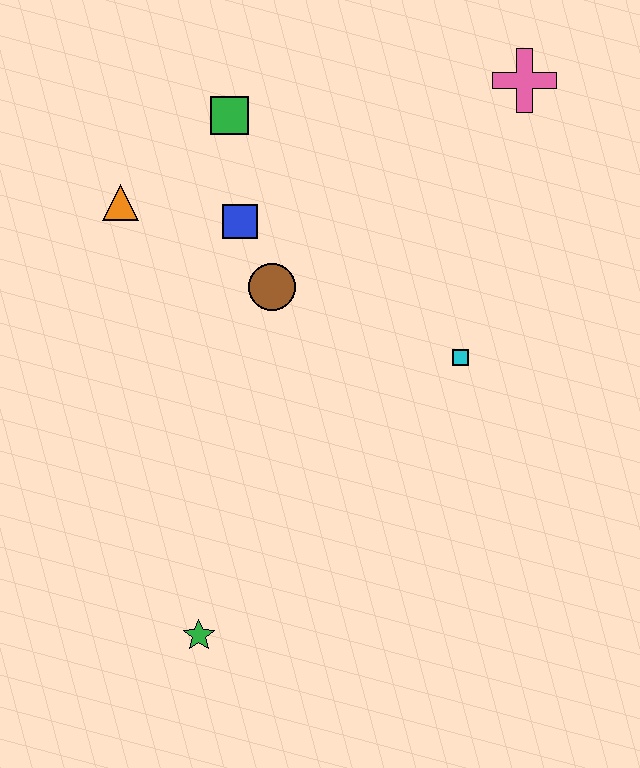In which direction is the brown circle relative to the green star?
The brown circle is above the green star.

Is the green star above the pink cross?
No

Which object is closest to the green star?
The brown circle is closest to the green star.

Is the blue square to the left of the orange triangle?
No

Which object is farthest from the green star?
The pink cross is farthest from the green star.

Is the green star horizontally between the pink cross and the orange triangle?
Yes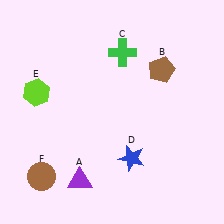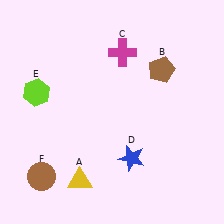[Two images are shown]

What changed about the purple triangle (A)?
In Image 1, A is purple. In Image 2, it changed to yellow.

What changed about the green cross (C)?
In Image 1, C is green. In Image 2, it changed to magenta.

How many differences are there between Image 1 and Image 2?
There are 2 differences between the two images.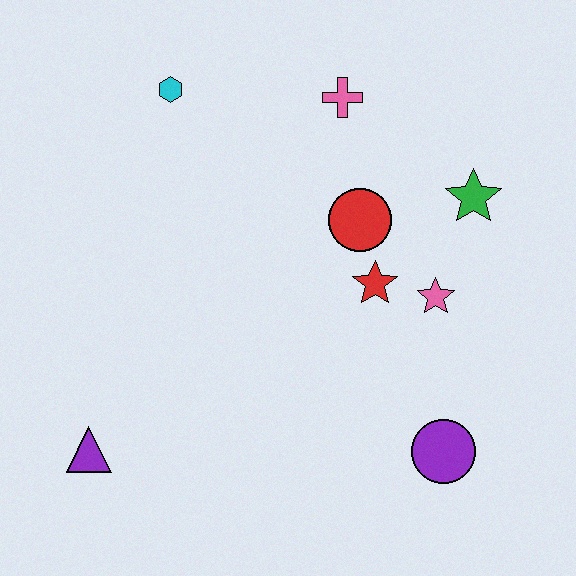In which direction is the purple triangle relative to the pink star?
The purple triangle is to the left of the pink star.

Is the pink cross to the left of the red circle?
Yes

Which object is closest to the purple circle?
The pink star is closest to the purple circle.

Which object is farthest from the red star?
The purple triangle is farthest from the red star.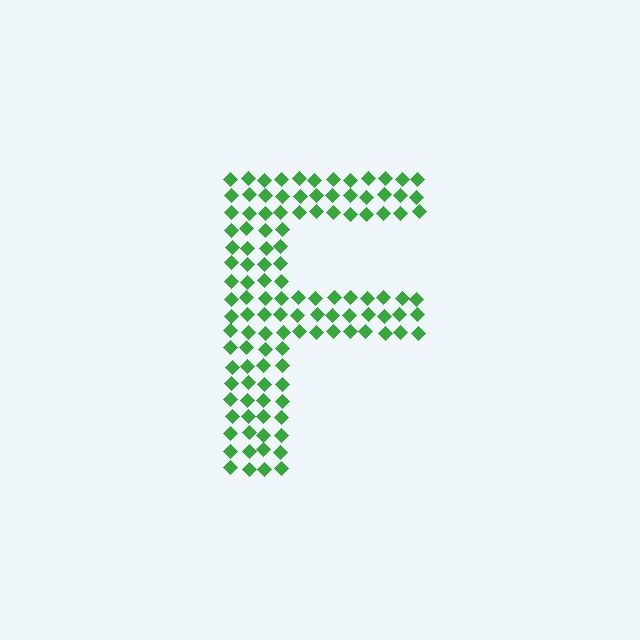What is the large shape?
The large shape is the letter F.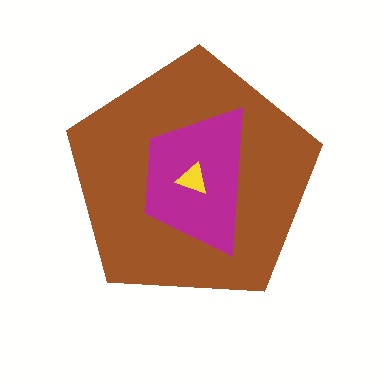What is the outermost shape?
The brown pentagon.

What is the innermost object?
The yellow triangle.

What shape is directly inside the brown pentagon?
The magenta trapezoid.